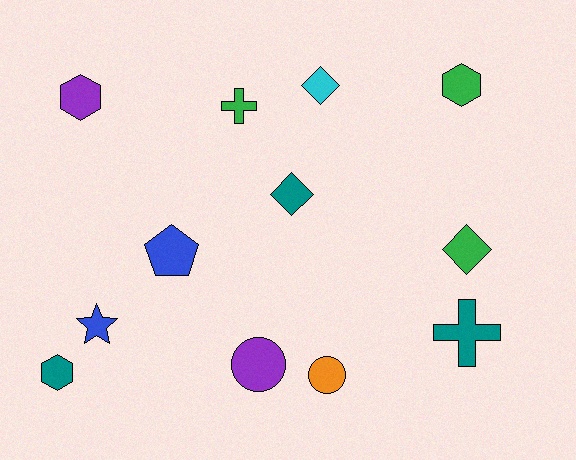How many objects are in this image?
There are 12 objects.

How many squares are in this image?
There are no squares.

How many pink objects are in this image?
There are no pink objects.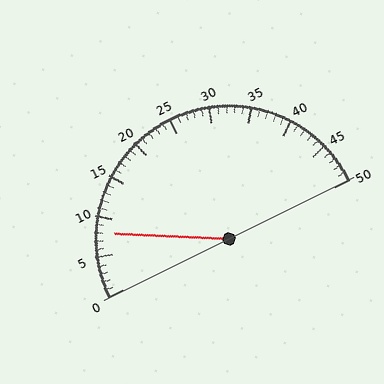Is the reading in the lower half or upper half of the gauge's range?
The reading is in the lower half of the range (0 to 50).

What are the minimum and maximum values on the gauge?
The gauge ranges from 0 to 50.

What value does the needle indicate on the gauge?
The needle indicates approximately 8.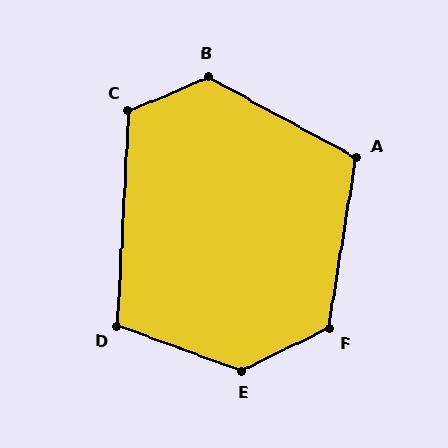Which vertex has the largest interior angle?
E, at approximately 134 degrees.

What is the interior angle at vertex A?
Approximately 110 degrees (obtuse).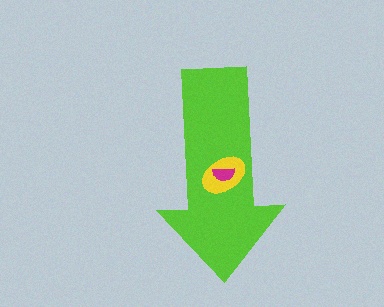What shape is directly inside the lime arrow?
The yellow ellipse.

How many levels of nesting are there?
3.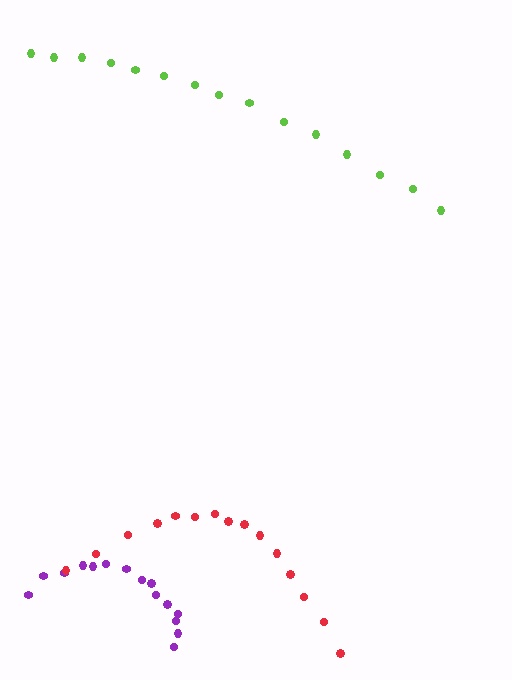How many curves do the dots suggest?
There are 3 distinct paths.